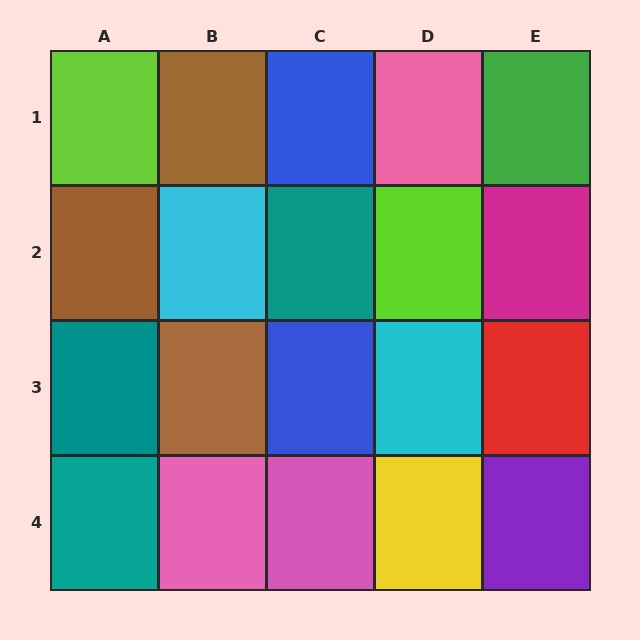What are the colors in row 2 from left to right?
Brown, cyan, teal, lime, magenta.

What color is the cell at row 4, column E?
Purple.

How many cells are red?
1 cell is red.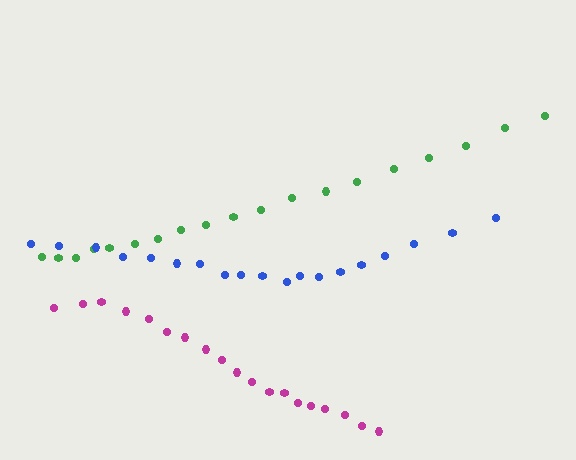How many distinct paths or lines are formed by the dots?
There are 3 distinct paths.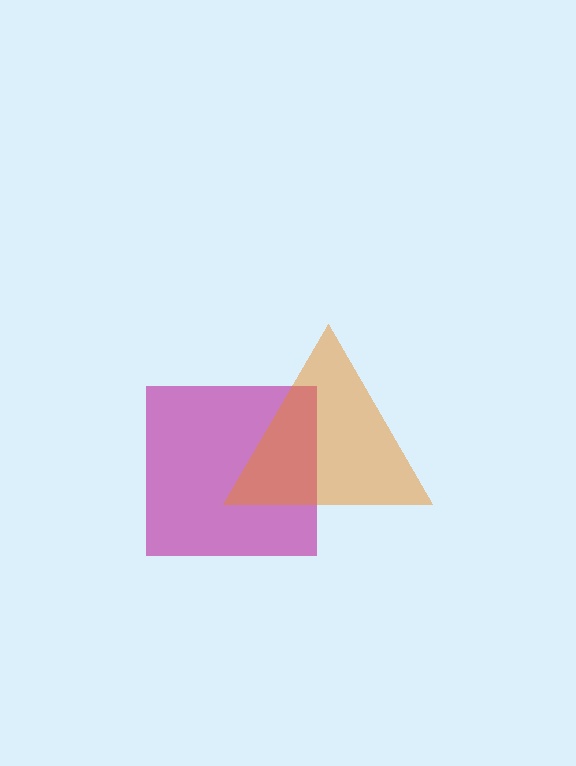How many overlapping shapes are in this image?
There are 2 overlapping shapes in the image.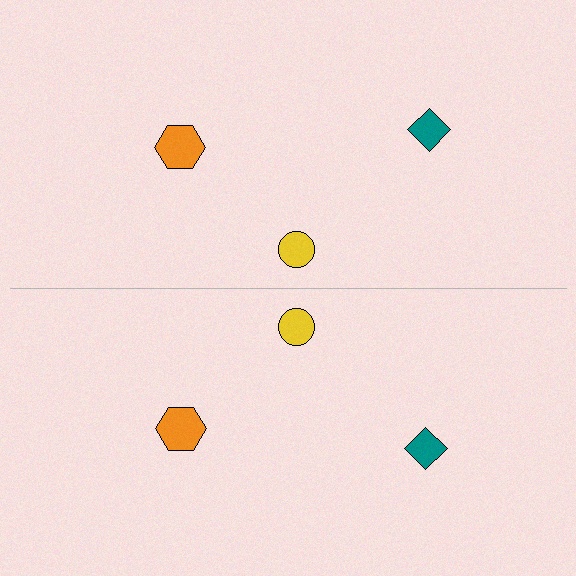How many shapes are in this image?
There are 6 shapes in this image.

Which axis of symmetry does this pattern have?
The pattern has a horizontal axis of symmetry running through the center of the image.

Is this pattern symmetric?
Yes, this pattern has bilateral (reflection) symmetry.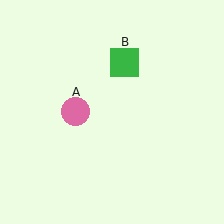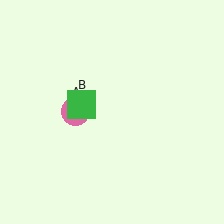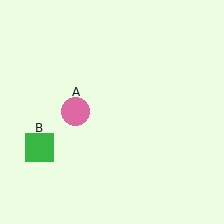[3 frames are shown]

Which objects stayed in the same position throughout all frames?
Pink circle (object A) remained stationary.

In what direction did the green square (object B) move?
The green square (object B) moved down and to the left.